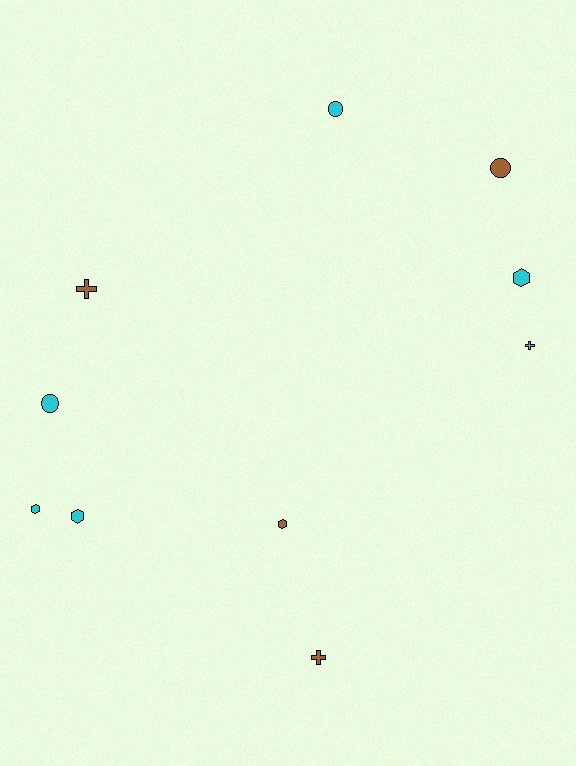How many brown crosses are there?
There are 2 brown crosses.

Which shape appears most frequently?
Hexagon, with 4 objects.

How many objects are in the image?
There are 10 objects.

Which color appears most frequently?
Cyan, with 6 objects.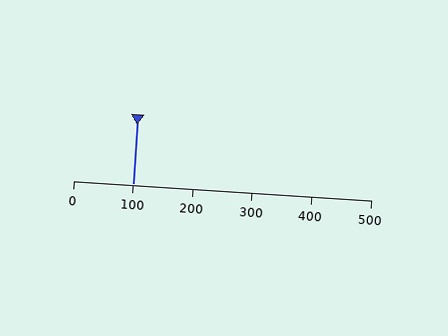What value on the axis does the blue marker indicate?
The marker indicates approximately 100.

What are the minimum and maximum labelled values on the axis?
The axis runs from 0 to 500.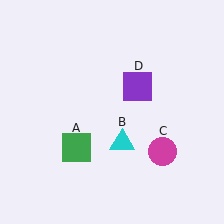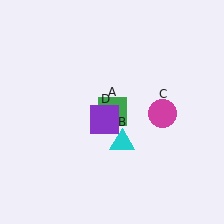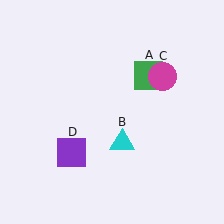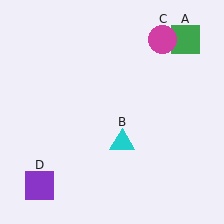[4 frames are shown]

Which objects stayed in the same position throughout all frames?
Cyan triangle (object B) remained stationary.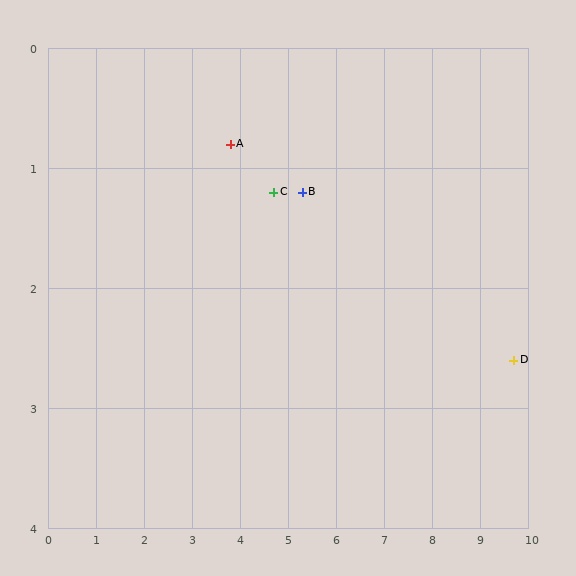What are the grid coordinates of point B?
Point B is at approximately (5.3, 1.2).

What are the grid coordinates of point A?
Point A is at approximately (3.8, 0.8).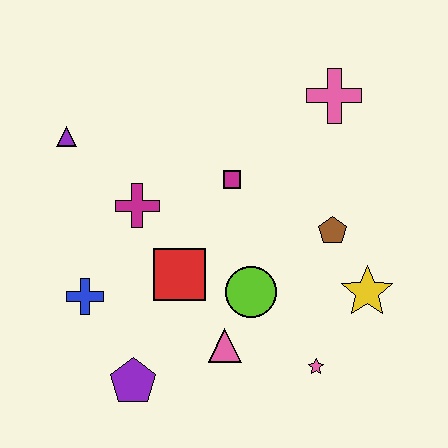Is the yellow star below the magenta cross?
Yes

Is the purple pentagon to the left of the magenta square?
Yes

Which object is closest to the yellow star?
The brown pentagon is closest to the yellow star.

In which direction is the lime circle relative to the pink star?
The lime circle is above the pink star.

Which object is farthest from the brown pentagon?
The purple triangle is farthest from the brown pentagon.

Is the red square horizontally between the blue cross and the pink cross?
Yes